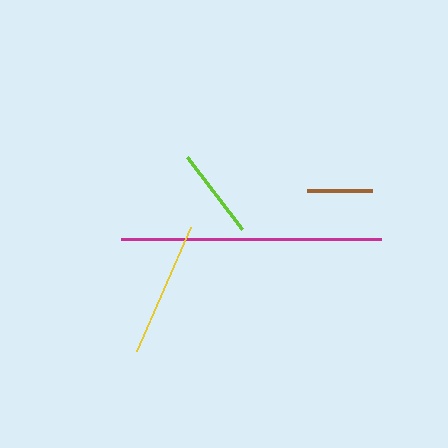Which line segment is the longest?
The magenta line is the longest at approximately 260 pixels.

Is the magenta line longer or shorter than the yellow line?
The magenta line is longer than the yellow line.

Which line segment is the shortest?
The brown line is the shortest at approximately 65 pixels.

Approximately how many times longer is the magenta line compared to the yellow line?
The magenta line is approximately 1.9 times the length of the yellow line.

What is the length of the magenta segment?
The magenta segment is approximately 260 pixels long.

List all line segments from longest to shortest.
From longest to shortest: magenta, yellow, lime, brown.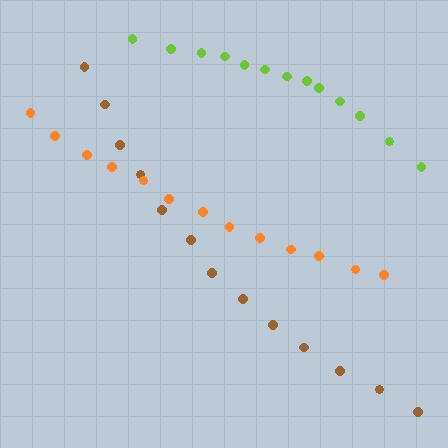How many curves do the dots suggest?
There are 3 distinct paths.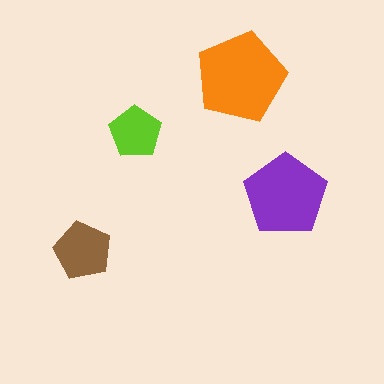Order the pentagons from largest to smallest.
the orange one, the purple one, the brown one, the lime one.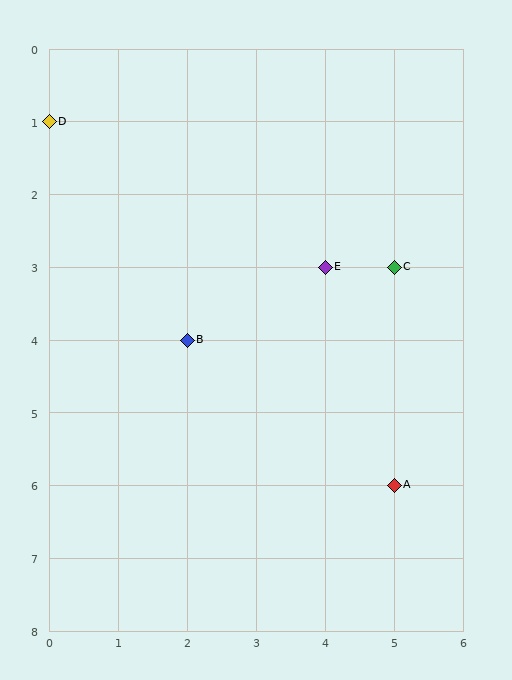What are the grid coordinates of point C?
Point C is at grid coordinates (5, 3).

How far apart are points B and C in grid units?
Points B and C are 3 columns and 1 row apart (about 3.2 grid units diagonally).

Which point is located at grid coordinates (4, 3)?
Point E is at (4, 3).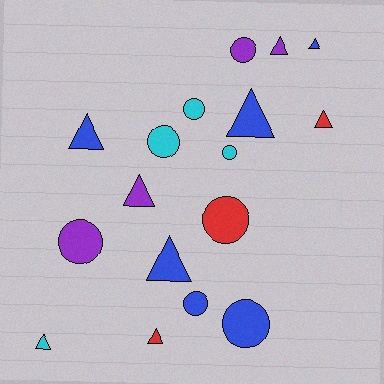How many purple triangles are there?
There are 2 purple triangles.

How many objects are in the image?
There are 17 objects.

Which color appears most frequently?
Blue, with 6 objects.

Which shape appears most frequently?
Triangle, with 9 objects.